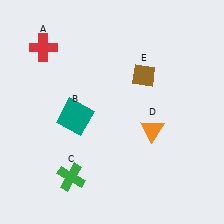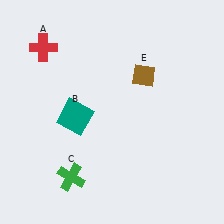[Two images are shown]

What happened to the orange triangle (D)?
The orange triangle (D) was removed in Image 2. It was in the bottom-right area of Image 1.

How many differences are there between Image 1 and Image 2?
There is 1 difference between the two images.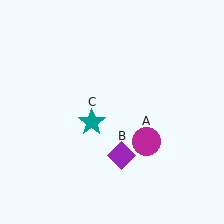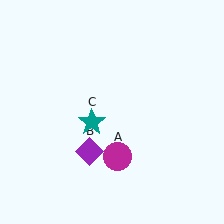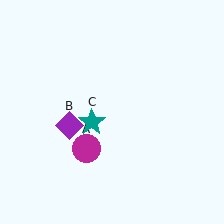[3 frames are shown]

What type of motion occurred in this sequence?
The magenta circle (object A), purple diamond (object B) rotated clockwise around the center of the scene.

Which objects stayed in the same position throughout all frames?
Teal star (object C) remained stationary.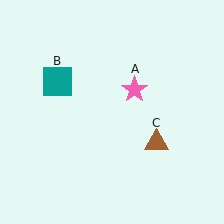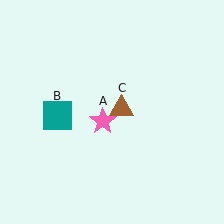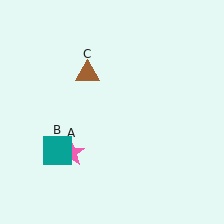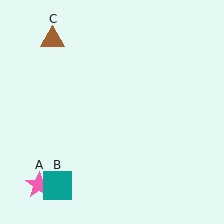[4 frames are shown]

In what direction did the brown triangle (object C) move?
The brown triangle (object C) moved up and to the left.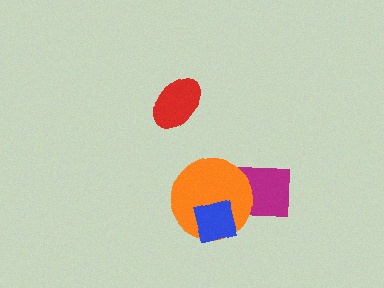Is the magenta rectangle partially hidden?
Yes, it is partially covered by another shape.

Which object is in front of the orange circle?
The blue square is in front of the orange circle.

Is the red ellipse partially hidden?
No, no other shape covers it.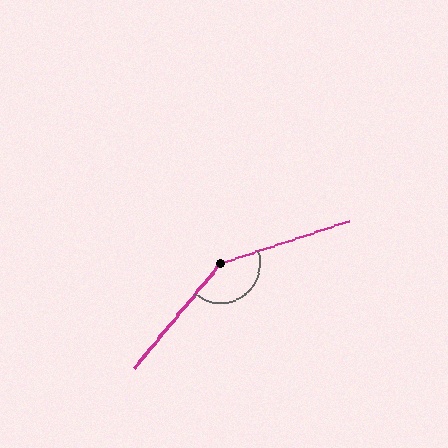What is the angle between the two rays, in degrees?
Approximately 148 degrees.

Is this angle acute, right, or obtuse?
It is obtuse.